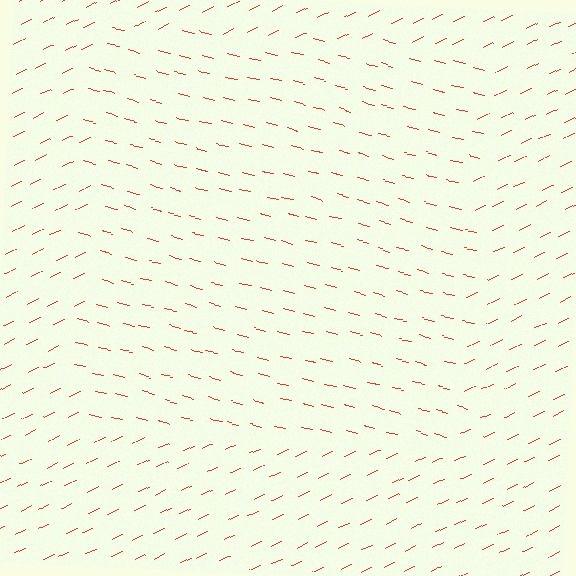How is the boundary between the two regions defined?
The boundary is defined purely by a change in line orientation (approximately 39 degrees difference). All lines are the same color and thickness.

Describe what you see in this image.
The image is filled with small red line segments. A rectangle region in the image has lines oriented differently from the surrounding lines, creating a visible texture boundary.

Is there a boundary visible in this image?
Yes, there is a texture boundary formed by a change in line orientation.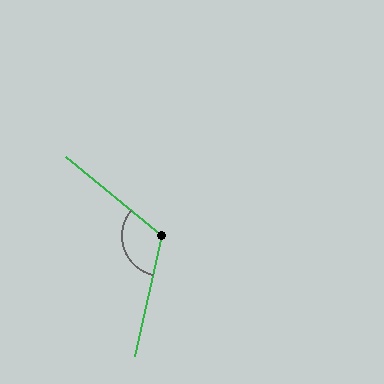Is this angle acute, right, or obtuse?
It is obtuse.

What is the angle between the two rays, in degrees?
Approximately 117 degrees.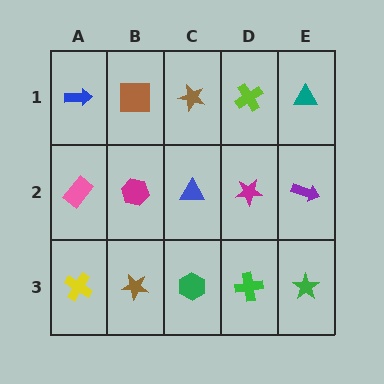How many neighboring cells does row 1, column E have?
2.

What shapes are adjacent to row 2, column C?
A brown star (row 1, column C), a green hexagon (row 3, column C), a magenta hexagon (row 2, column B), a magenta star (row 2, column D).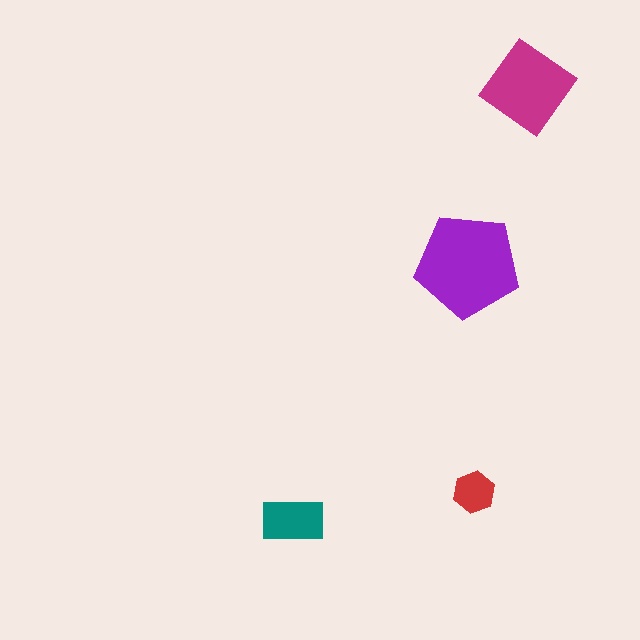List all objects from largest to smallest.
The purple pentagon, the magenta diamond, the teal rectangle, the red hexagon.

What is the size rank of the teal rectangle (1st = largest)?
3rd.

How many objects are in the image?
There are 4 objects in the image.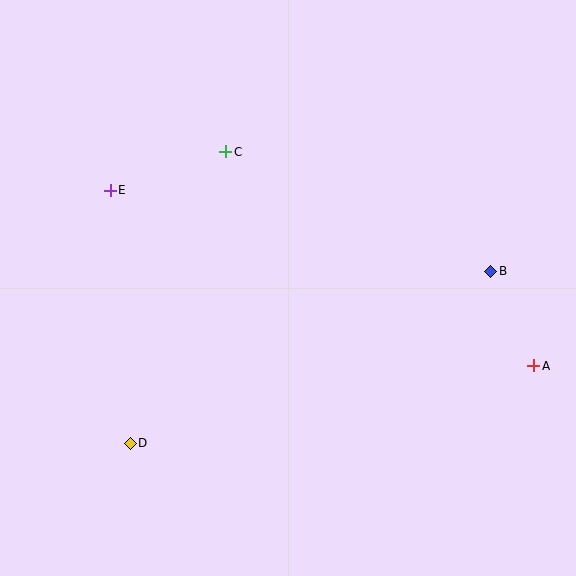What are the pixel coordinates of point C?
Point C is at (226, 152).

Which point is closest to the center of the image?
Point C at (226, 152) is closest to the center.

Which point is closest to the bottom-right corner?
Point A is closest to the bottom-right corner.